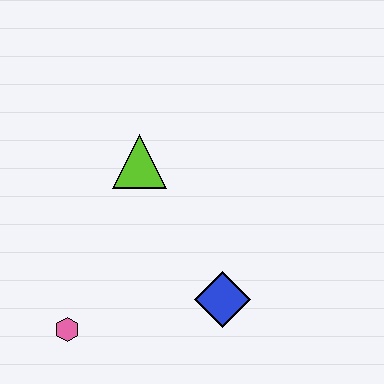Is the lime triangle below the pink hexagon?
No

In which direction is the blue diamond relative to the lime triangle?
The blue diamond is below the lime triangle.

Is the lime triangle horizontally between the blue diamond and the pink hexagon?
Yes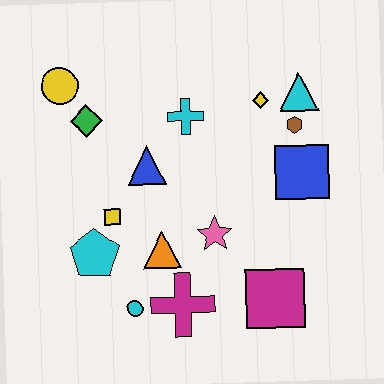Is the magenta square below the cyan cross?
Yes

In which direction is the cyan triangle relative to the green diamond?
The cyan triangle is to the right of the green diamond.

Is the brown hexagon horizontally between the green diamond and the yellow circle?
No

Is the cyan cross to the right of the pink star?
No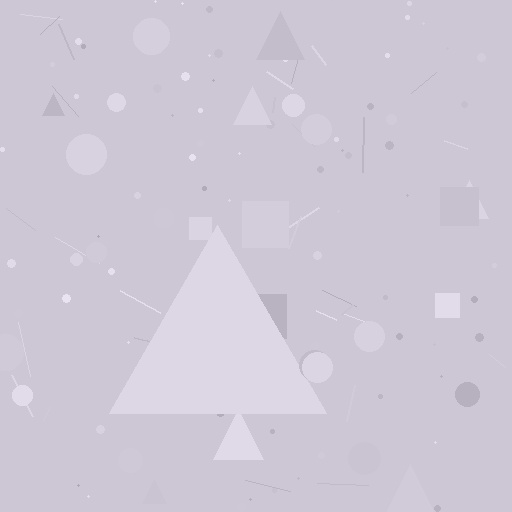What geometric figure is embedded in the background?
A triangle is embedded in the background.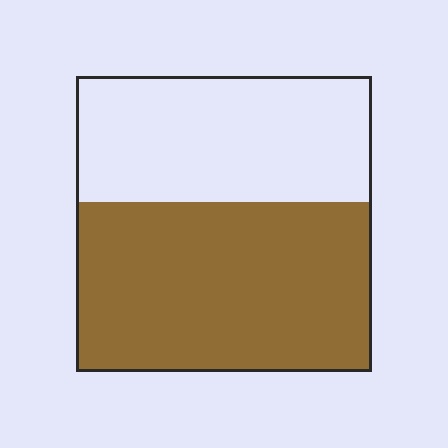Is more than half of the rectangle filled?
Yes.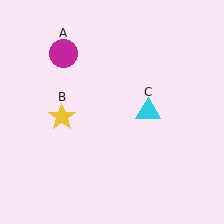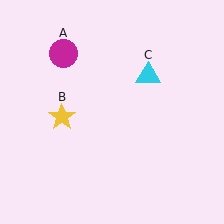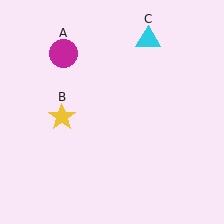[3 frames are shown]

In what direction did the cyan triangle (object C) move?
The cyan triangle (object C) moved up.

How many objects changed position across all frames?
1 object changed position: cyan triangle (object C).